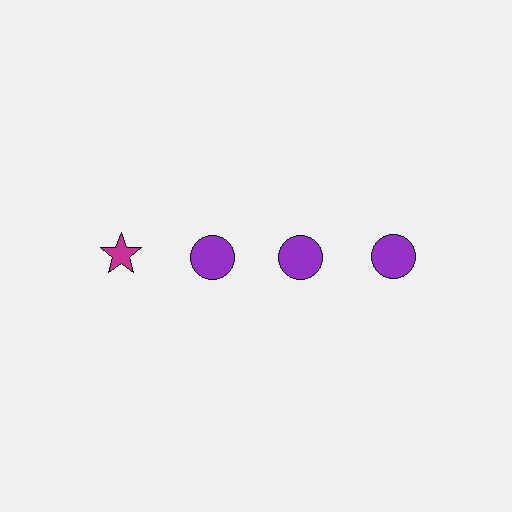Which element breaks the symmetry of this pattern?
The magenta star in the top row, leftmost column breaks the symmetry. All other shapes are purple circles.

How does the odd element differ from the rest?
It differs in both color (magenta instead of purple) and shape (star instead of circle).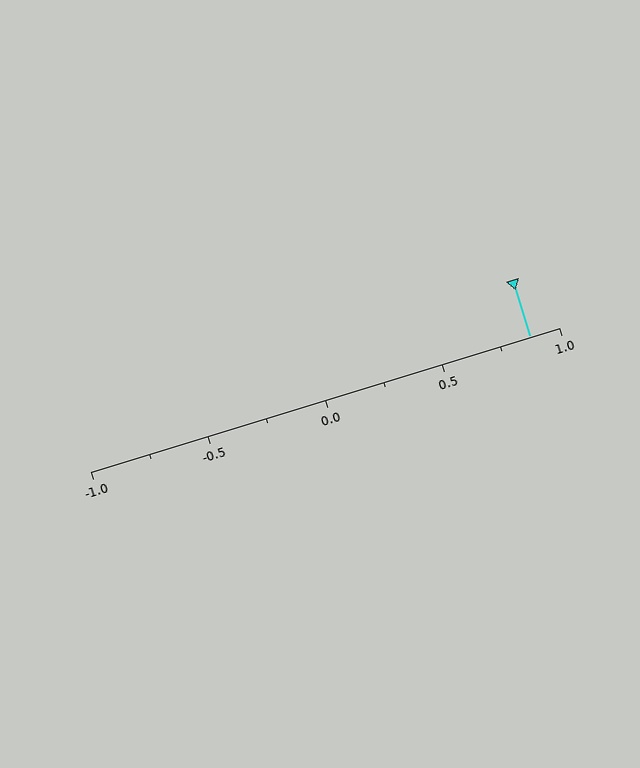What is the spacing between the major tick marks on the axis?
The major ticks are spaced 0.5 apart.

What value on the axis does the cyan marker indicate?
The marker indicates approximately 0.88.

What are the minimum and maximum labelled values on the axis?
The axis runs from -1.0 to 1.0.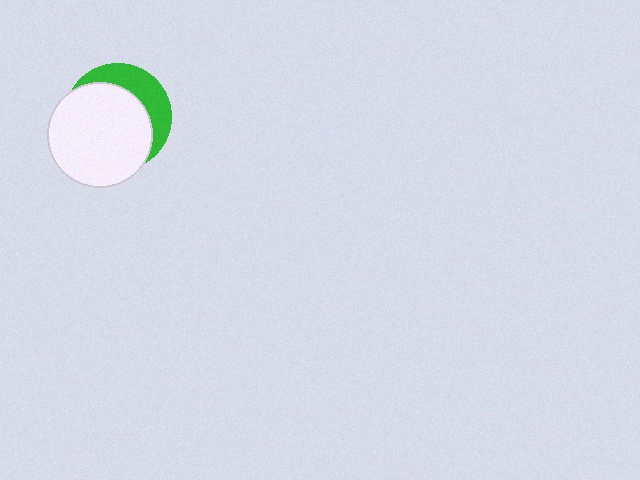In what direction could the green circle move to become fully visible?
The green circle could move toward the upper-right. That would shift it out from behind the white circle entirely.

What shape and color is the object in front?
The object in front is a white circle.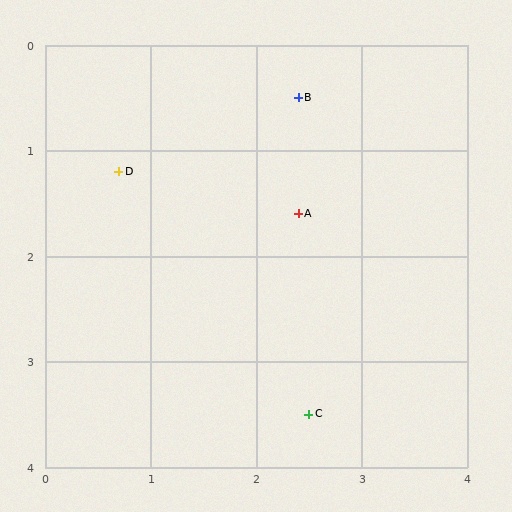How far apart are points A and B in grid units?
Points A and B are about 1.1 grid units apart.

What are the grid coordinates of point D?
Point D is at approximately (0.7, 1.2).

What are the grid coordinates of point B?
Point B is at approximately (2.4, 0.5).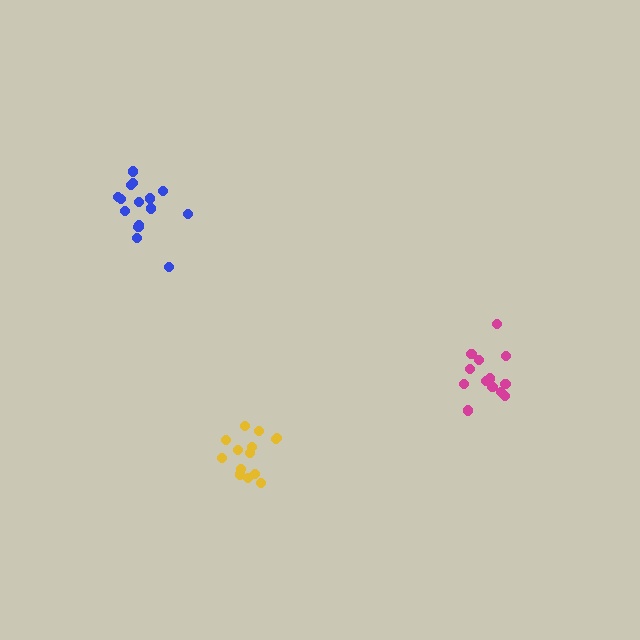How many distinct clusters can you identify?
There are 3 distinct clusters.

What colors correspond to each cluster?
The clusters are colored: magenta, yellow, blue.